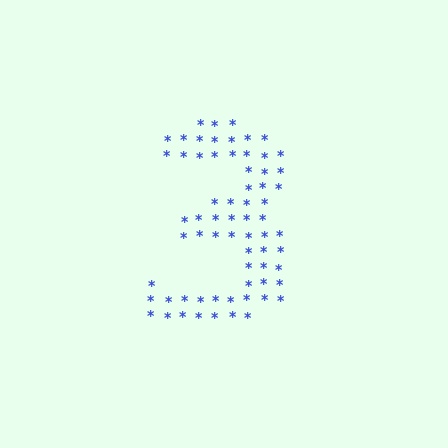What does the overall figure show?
The overall figure shows the digit 3.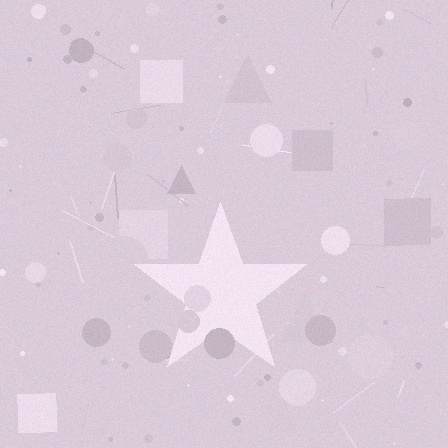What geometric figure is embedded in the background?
A star is embedded in the background.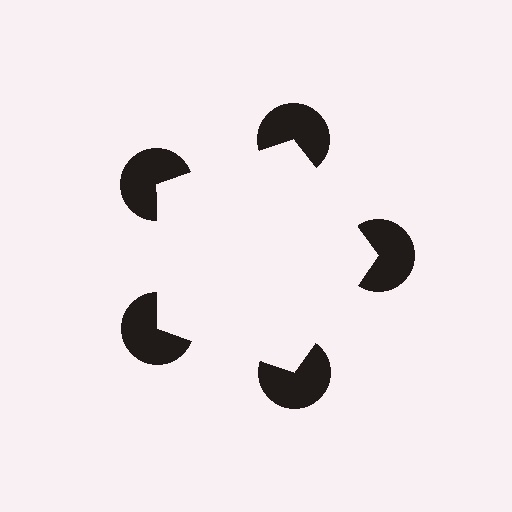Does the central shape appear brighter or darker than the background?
It typically appears slightly brighter than the background, even though no actual brightness change is drawn.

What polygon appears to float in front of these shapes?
An illusory pentagon — its edges are inferred from the aligned wedge cuts in the pac-man discs, not physically drawn.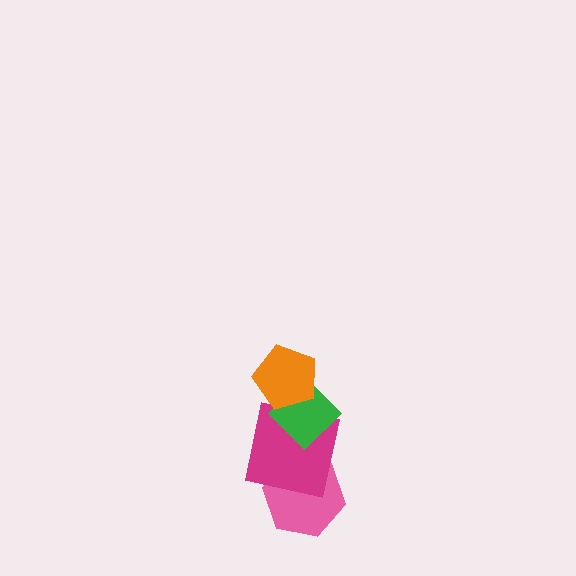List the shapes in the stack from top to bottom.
From top to bottom: the orange pentagon, the green diamond, the magenta square, the pink hexagon.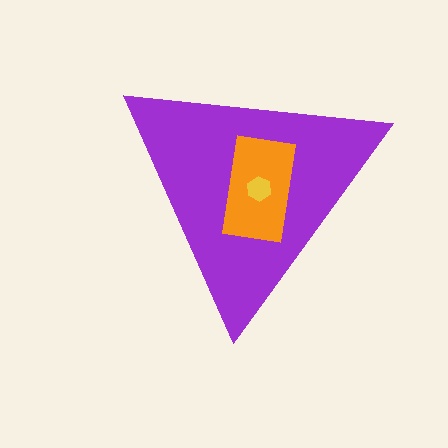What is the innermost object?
The yellow hexagon.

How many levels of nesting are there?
3.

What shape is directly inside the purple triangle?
The orange rectangle.